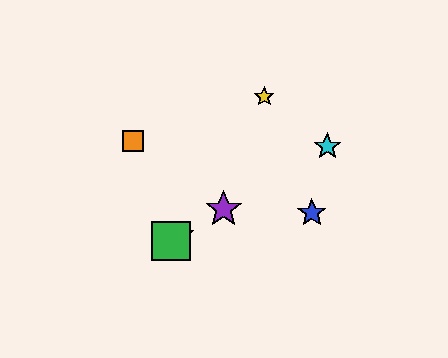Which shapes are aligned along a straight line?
The red star, the green square, the purple star, the cyan star are aligned along a straight line.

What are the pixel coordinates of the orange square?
The orange square is at (133, 141).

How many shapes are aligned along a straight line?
4 shapes (the red star, the green square, the purple star, the cyan star) are aligned along a straight line.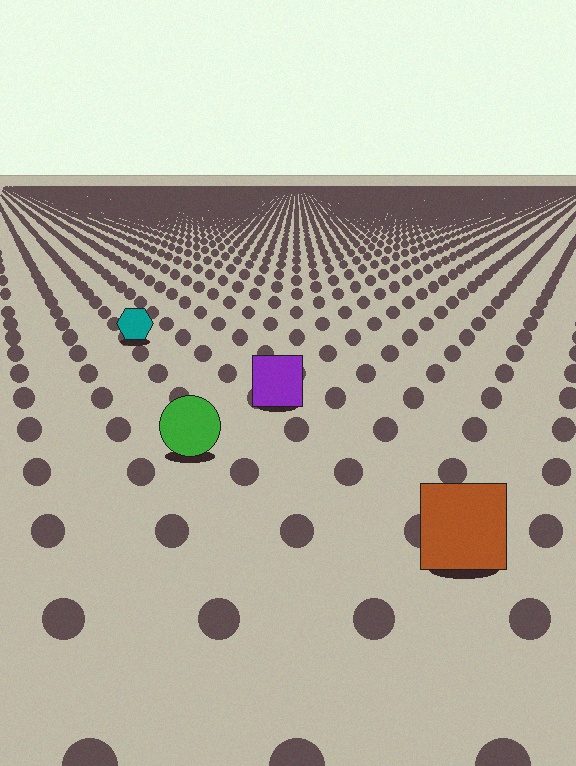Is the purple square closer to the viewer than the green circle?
No. The green circle is closer — you can tell from the texture gradient: the ground texture is coarser near it.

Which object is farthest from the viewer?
The teal hexagon is farthest from the viewer. It appears smaller and the ground texture around it is denser.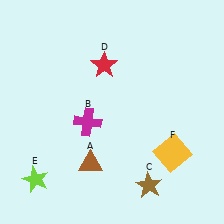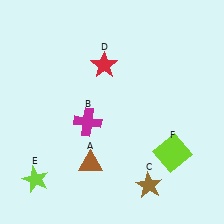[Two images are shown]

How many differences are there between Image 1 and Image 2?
There is 1 difference between the two images.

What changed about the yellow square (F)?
In Image 1, F is yellow. In Image 2, it changed to lime.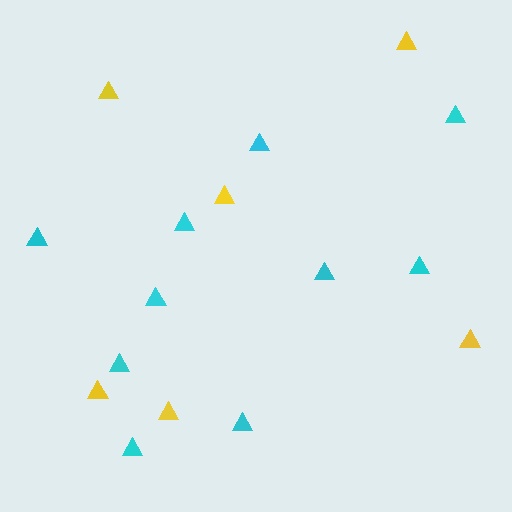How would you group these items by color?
There are 2 groups: one group of cyan triangles (10) and one group of yellow triangles (6).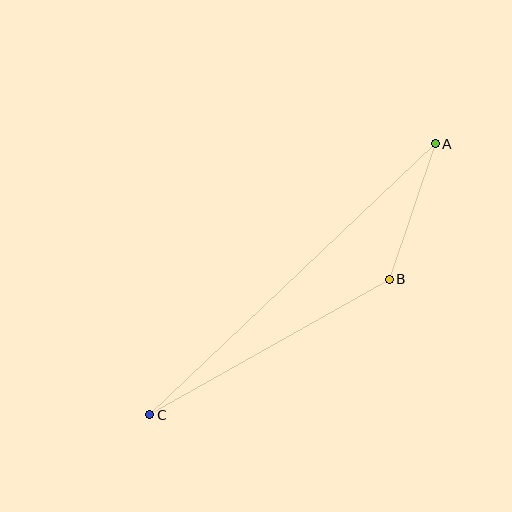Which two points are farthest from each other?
Points A and C are farthest from each other.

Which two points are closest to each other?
Points A and B are closest to each other.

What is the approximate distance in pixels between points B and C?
The distance between B and C is approximately 275 pixels.